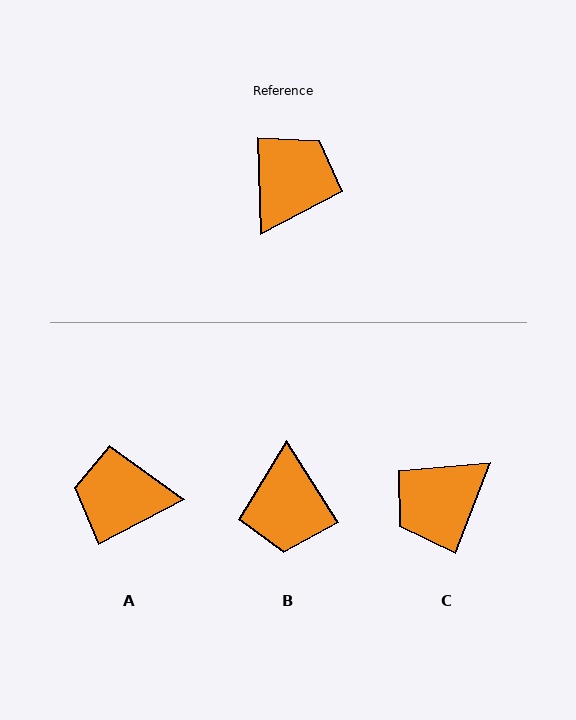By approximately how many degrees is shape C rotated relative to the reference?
Approximately 157 degrees counter-clockwise.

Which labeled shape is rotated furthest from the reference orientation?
C, about 157 degrees away.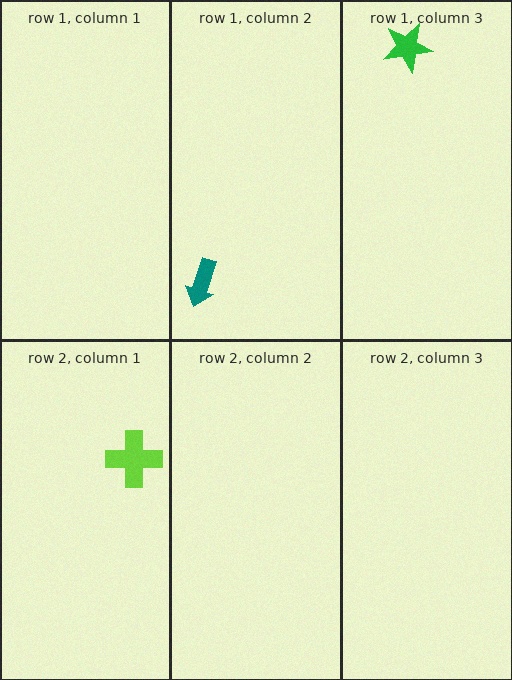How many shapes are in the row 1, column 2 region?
1.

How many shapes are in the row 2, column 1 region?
1.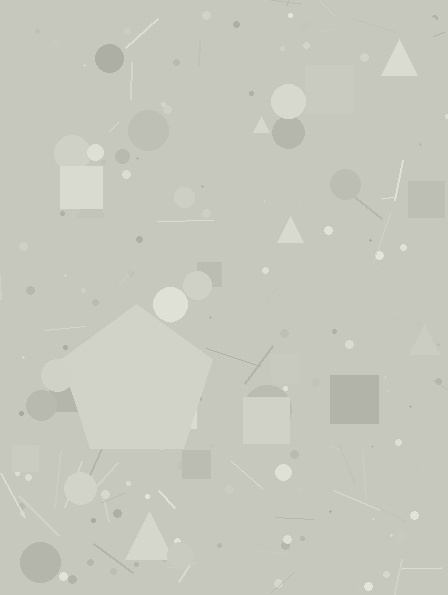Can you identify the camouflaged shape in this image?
The camouflaged shape is a pentagon.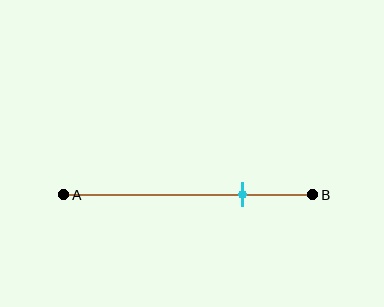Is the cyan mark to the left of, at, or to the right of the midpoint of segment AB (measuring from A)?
The cyan mark is to the right of the midpoint of segment AB.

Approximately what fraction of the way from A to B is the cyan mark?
The cyan mark is approximately 70% of the way from A to B.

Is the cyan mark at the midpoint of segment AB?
No, the mark is at about 70% from A, not at the 50% midpoint.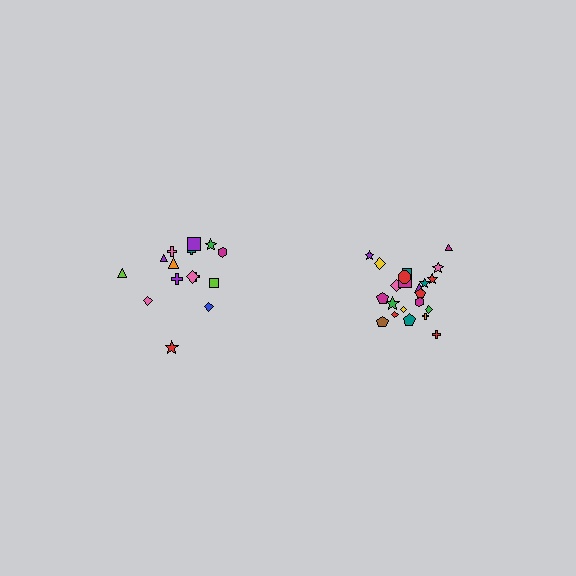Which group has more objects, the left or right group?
The right group.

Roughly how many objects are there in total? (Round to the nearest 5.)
Roughly 35 objects in total.